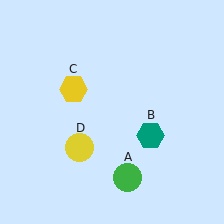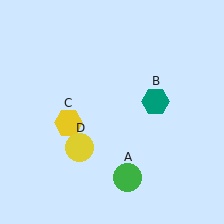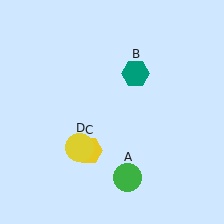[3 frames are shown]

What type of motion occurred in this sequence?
The teal hexagon (object B), yellow hexagon (object C) rotated counterclockwise around the center of the scene.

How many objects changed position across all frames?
2 objects changed position: teal hexagon (object B), yellow hexagon (object C).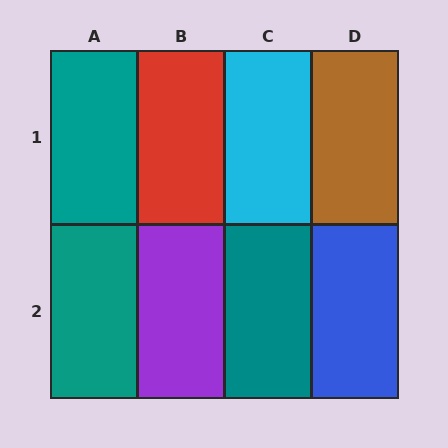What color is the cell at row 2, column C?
Teal.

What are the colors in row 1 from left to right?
Teal, red, cyan, brown.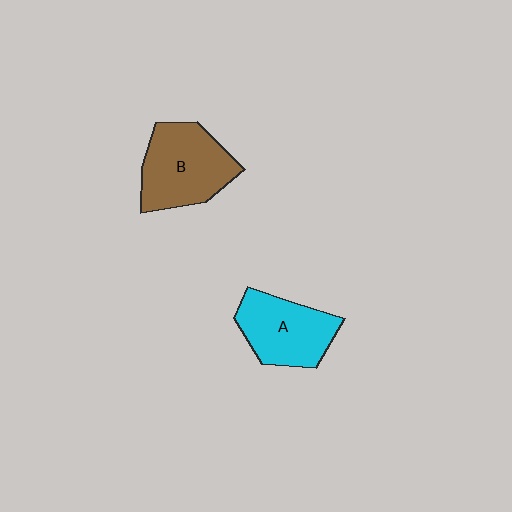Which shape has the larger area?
Shape B (brown).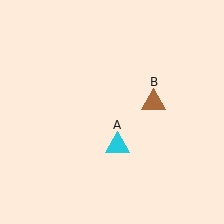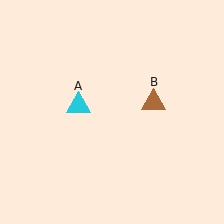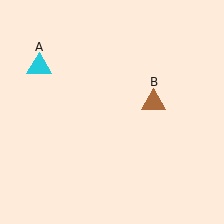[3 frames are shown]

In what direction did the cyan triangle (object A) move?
The cyan triangle (object A) moved up and to the left.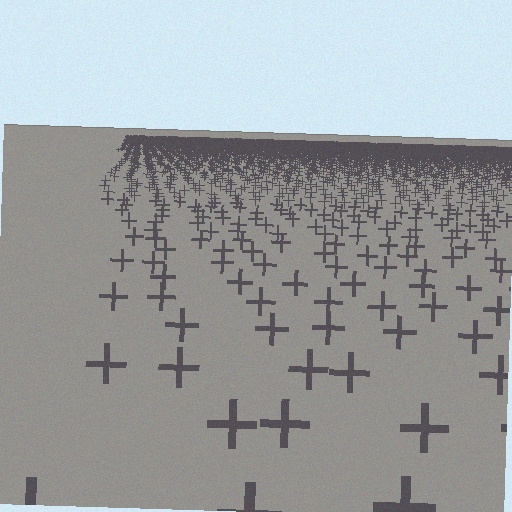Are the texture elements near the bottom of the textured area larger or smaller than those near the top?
Larger. Near the bottom, elements are closer to the viewer and appear at a bigger on-screen size.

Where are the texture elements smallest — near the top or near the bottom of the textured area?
Near the top.